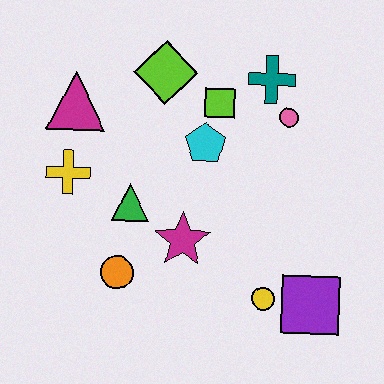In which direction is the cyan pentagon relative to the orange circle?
The cyan pentagon is above the orange circle.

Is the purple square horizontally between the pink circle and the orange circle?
No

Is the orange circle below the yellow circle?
No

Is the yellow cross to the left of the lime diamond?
Yes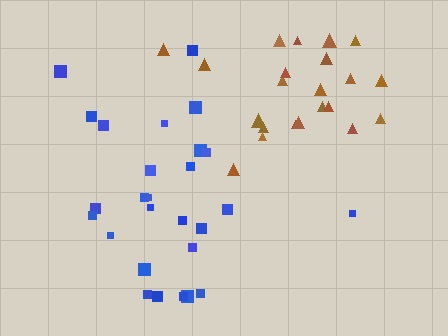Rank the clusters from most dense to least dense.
brown, blue.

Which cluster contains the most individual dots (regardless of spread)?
Blue (27).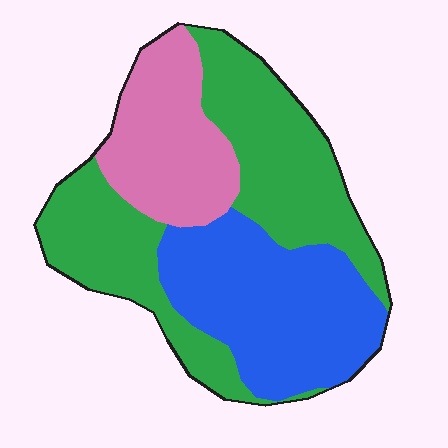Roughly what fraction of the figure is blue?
Blue takes up about one third (1/3) of the figure.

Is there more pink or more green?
Green.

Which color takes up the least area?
Pink, at roughly 20%.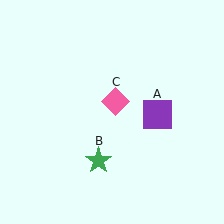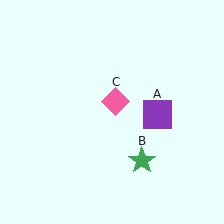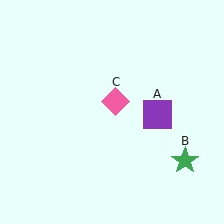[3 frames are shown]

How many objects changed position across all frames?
1 object changed position: green star (object B).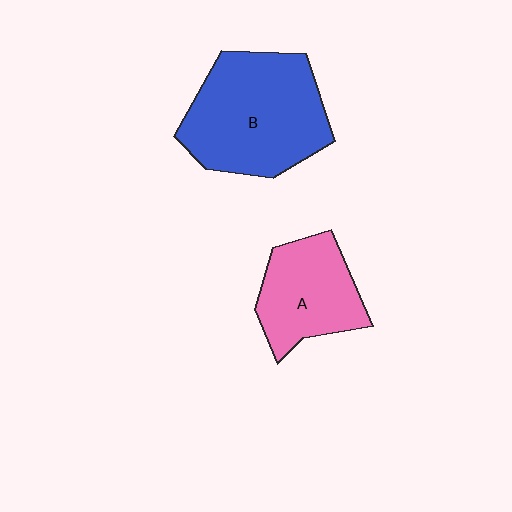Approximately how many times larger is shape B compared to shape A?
Approximately 1.6 times.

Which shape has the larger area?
Shape B (blue).